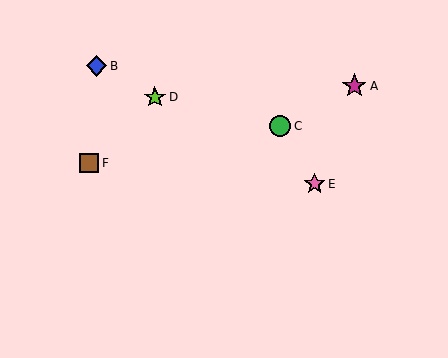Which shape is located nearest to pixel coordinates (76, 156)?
The brown square (labeled F) at (89, 163) is nearest to that location.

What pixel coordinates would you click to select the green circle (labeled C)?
Click at (280, 126) to select the green circle C.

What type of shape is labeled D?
Shape D is a lime star.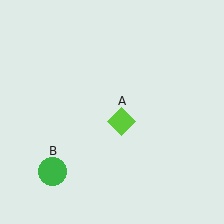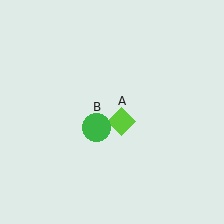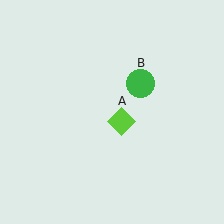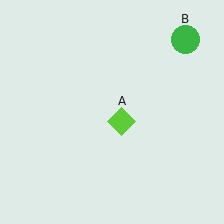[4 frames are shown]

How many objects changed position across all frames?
1 object changed position: green circle (object B).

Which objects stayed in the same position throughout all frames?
Lime diamond (object A) remained stationary.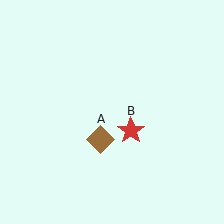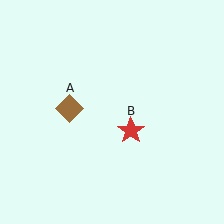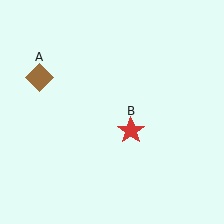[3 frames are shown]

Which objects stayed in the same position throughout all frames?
Red star (object B) remained stationary.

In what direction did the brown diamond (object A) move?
The brown diamond (object A) moved up and to the left.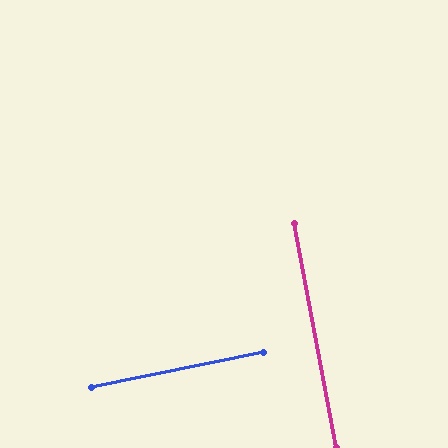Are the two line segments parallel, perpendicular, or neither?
Perpendicular — they meet at approximately 89°.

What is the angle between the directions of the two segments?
Approximately 89 degrees.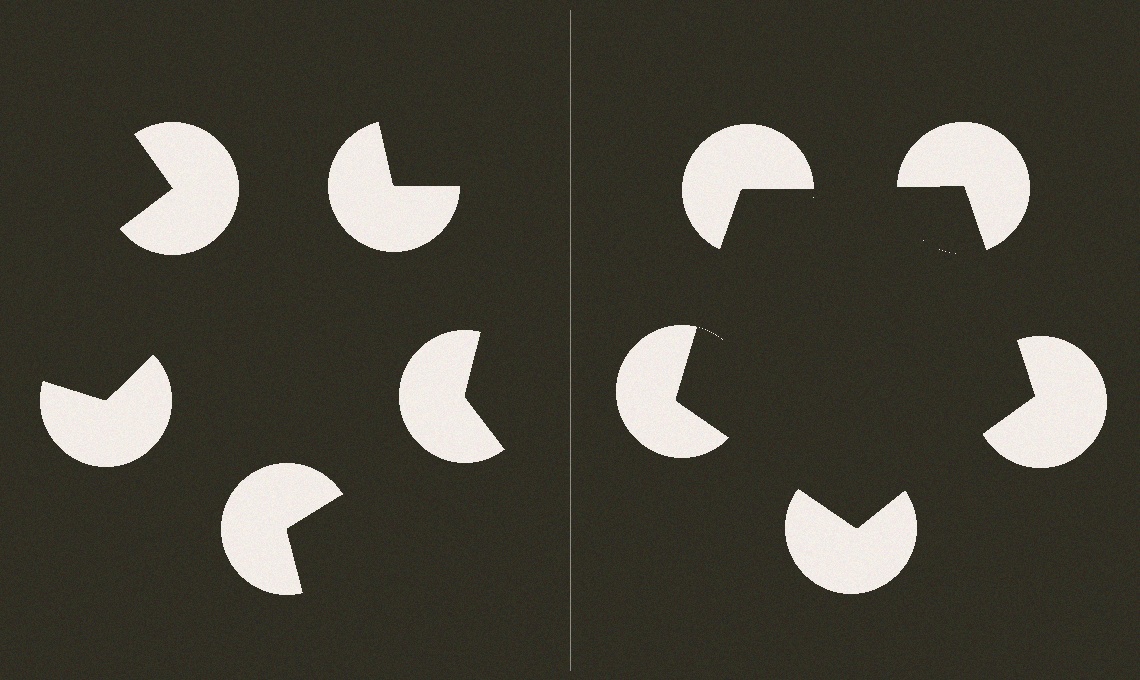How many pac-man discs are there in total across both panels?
10 — 5 on each side.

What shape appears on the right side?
An illusory pentagon.